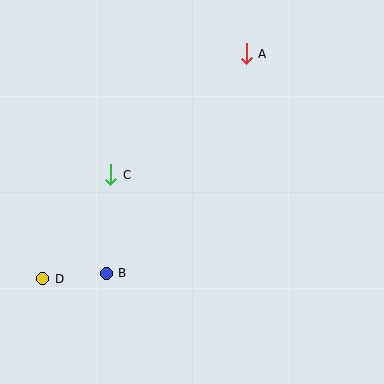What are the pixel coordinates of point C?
Point C is at (111, 175).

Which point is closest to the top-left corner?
Point C is closest to the top-left corner.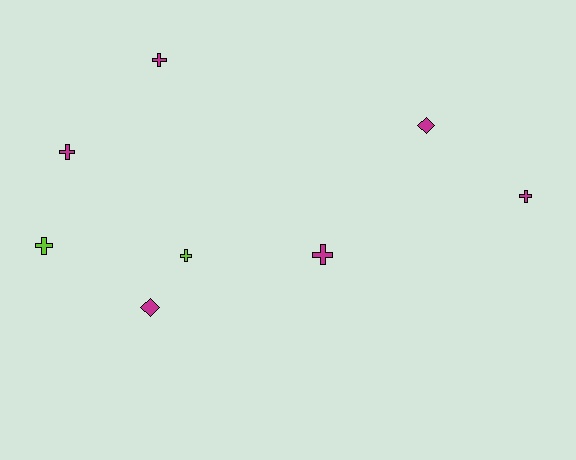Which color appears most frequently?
Magenta, with 6 objects.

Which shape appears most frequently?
Cross, with 6 objects.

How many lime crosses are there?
There are 2 lime crosses.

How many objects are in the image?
There are 8 objects.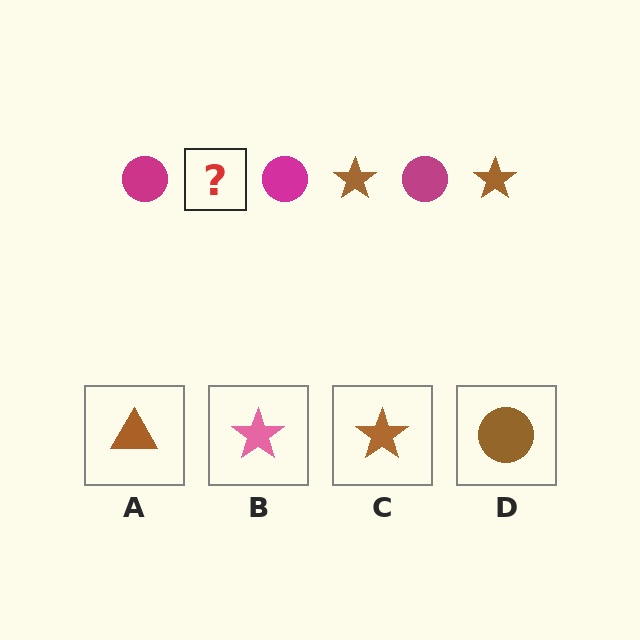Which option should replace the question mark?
Option C.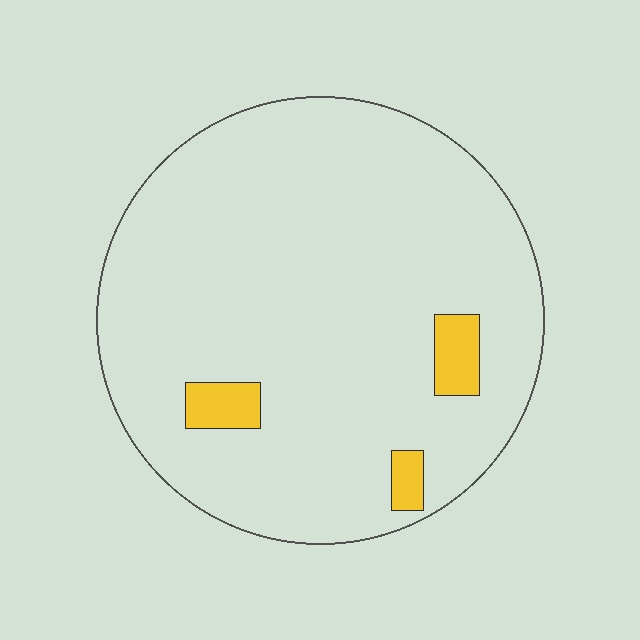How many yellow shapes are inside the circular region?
3.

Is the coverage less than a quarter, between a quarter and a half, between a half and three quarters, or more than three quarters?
Less than a quarter.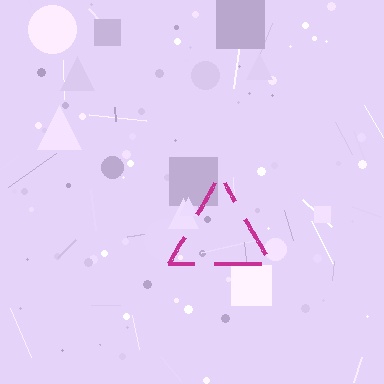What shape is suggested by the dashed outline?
The dashed outline suggests a triangle.